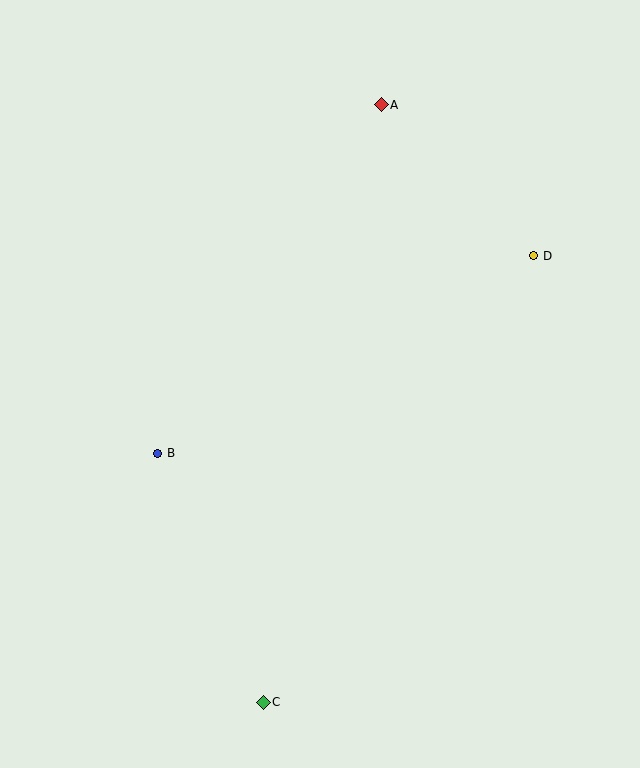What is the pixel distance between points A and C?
The distance between A and C is 609 pixels.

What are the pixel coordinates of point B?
Point B is at (158, 453).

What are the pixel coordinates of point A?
Point A is at (381, 105).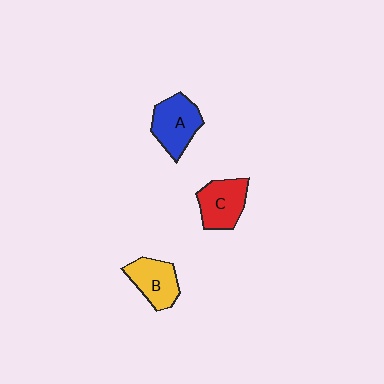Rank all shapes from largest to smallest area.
From largest to smallest: A (blue), C (red), B (yellow).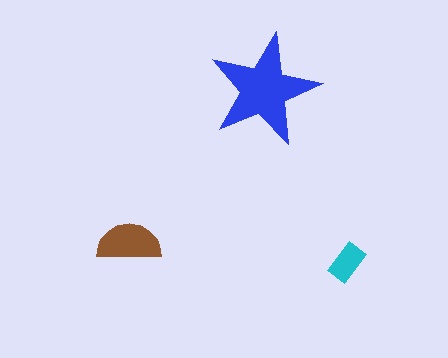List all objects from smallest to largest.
The cyan rectangle, the brown semicircle, the blue star.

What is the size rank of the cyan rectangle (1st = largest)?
3rd.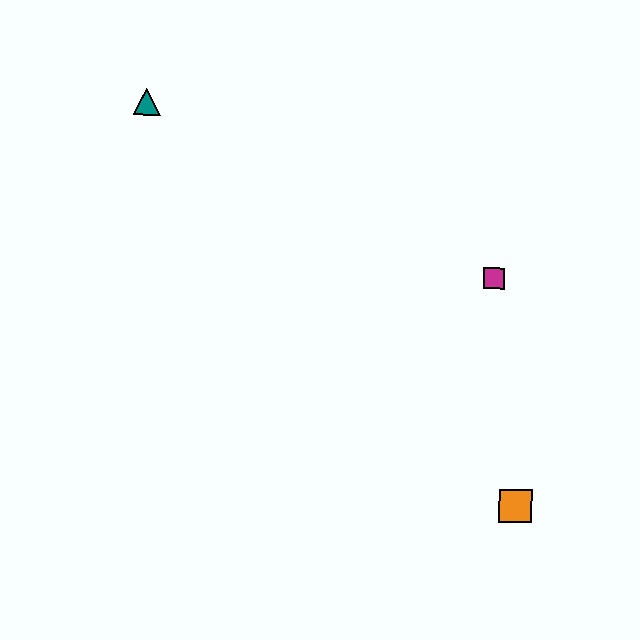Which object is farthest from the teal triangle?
The orange square is farthest from the teal triangle.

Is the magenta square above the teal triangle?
No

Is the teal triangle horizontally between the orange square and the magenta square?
No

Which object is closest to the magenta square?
The orange square is closest to the magenta square.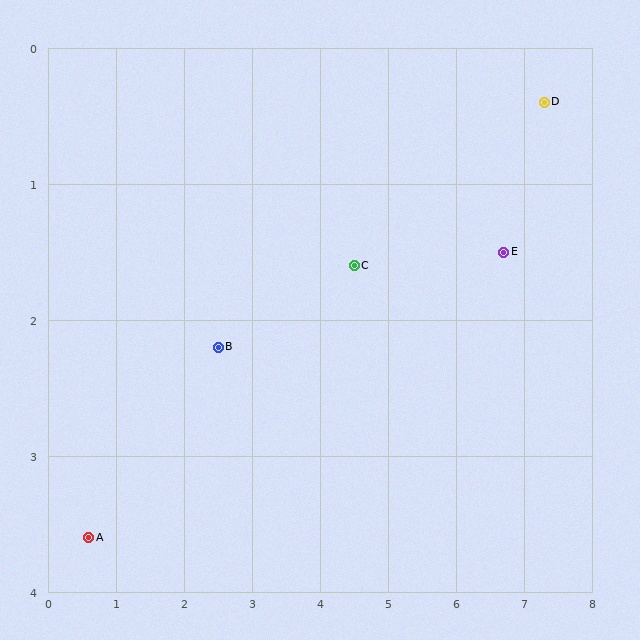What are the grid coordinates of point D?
Point D is at approximately (7.3, 0.4).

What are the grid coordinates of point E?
Point E is at approximately (6.7, 1.5).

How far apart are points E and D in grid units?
Points E and D are about 1.3 grid units apart.